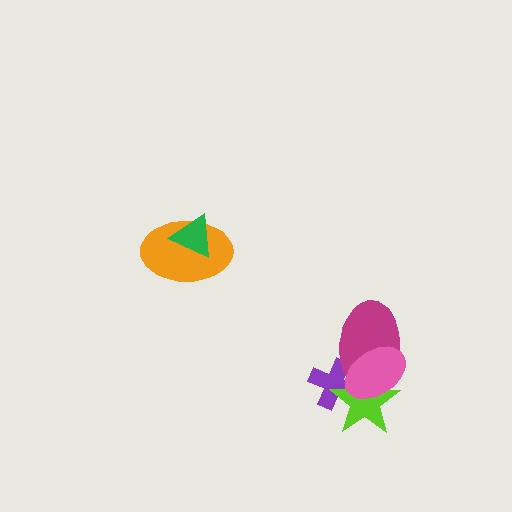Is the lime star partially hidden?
Yes, it is partially covered by another shape.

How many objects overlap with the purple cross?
3 objects overlap with the purple cross.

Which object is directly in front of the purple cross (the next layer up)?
The lime star is directly in front of the purple cross.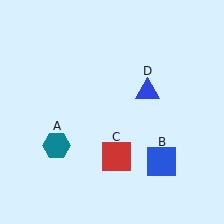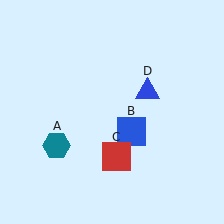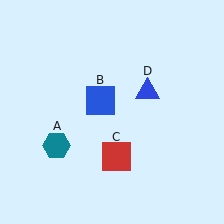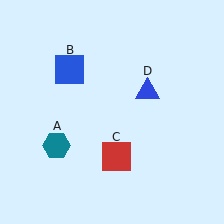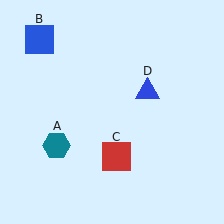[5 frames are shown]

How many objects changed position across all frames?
1 object changed position: blue square (object B).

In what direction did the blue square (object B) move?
The blue square (object B) moved up and to the left.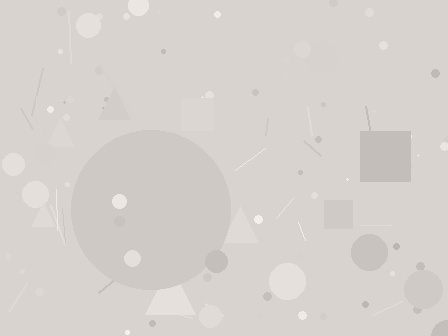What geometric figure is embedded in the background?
A circle is embedded in the background.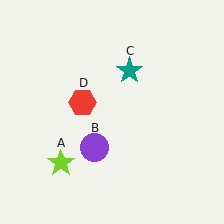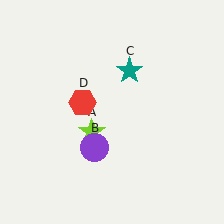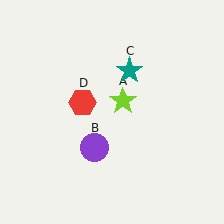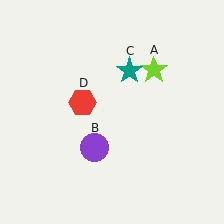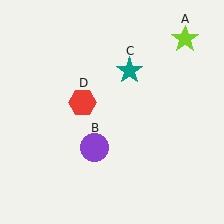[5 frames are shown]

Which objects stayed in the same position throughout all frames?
Purple circle (object B) and teal star (object C) and red hexagon (object D) remained stationary.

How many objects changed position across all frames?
1 object changed position: lime star (object A).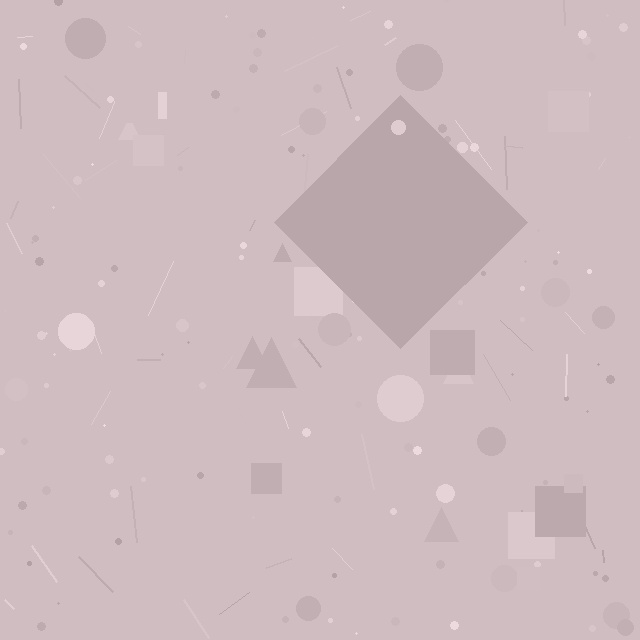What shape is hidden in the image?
A diamond is hidden in the image.